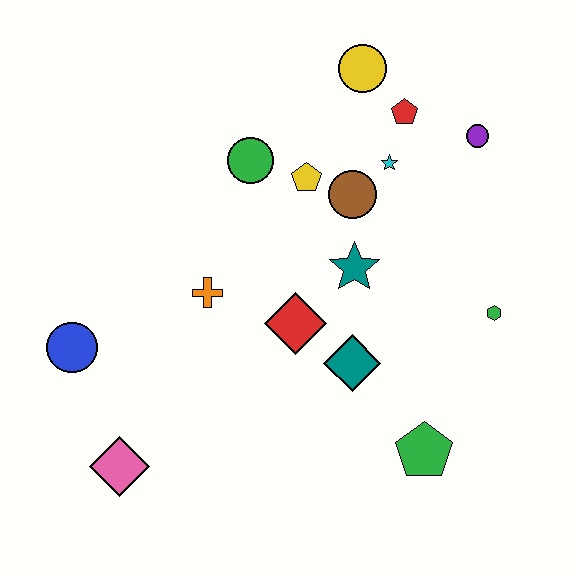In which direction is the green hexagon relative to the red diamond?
The green hexagon is to the right of the red diamond.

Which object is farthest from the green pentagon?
The yellow circle is farthest from the green pentagon.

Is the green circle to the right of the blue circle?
Yes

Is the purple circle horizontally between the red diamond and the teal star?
No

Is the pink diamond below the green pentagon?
Yes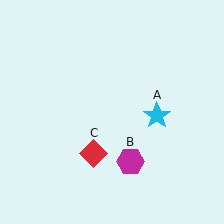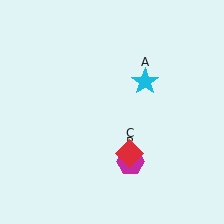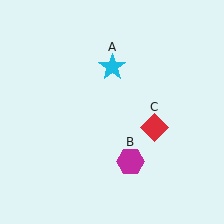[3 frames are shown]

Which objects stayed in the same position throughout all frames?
Magenta hexagon (object B) remained stationary.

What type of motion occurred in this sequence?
The cyan star (object A), red diamond (object C) rotated counterclockwise around the center of the scene.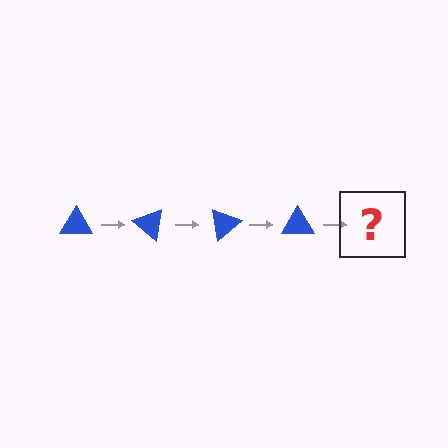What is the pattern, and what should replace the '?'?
The pattern is that the triangle rotates 40 degrees each step. The '?' should be a blue triangle rotated 160 degrees.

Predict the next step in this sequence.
The next step is a blue triangle rotated 160 degrees.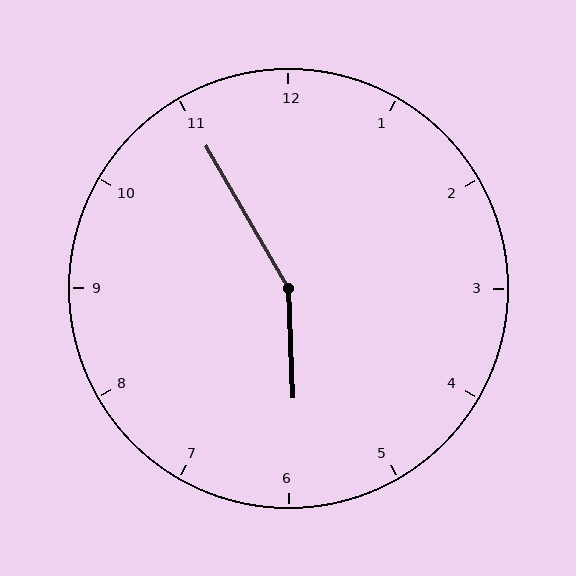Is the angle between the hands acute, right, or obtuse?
It is obtuse.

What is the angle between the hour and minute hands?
Approximately 152 degrees.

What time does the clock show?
5:55.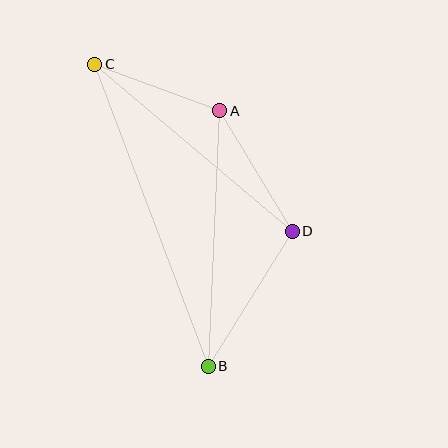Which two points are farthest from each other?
Points B and C are farthest from each other.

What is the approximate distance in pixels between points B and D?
The distance between B and D is approximately 159 pixels.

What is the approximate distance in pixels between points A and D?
The distance between A and D is approximately 141 pixels.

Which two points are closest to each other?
Points A and C are closest to each other.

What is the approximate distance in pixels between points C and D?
The distance between C and D is approximately 258 pixels.